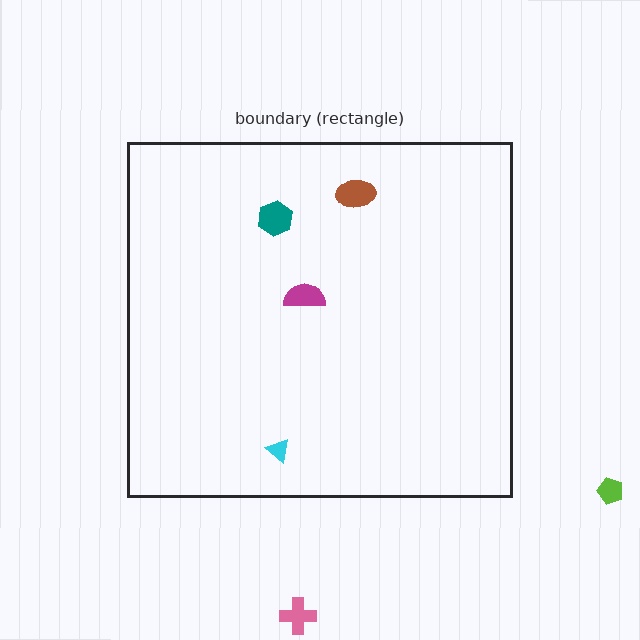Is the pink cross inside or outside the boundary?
Outside.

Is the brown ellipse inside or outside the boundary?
Inside.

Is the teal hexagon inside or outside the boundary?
Inside.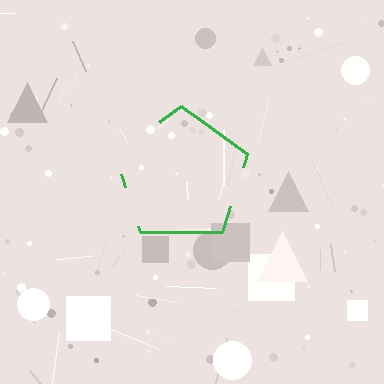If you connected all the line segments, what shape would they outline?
They would outline a pentagon.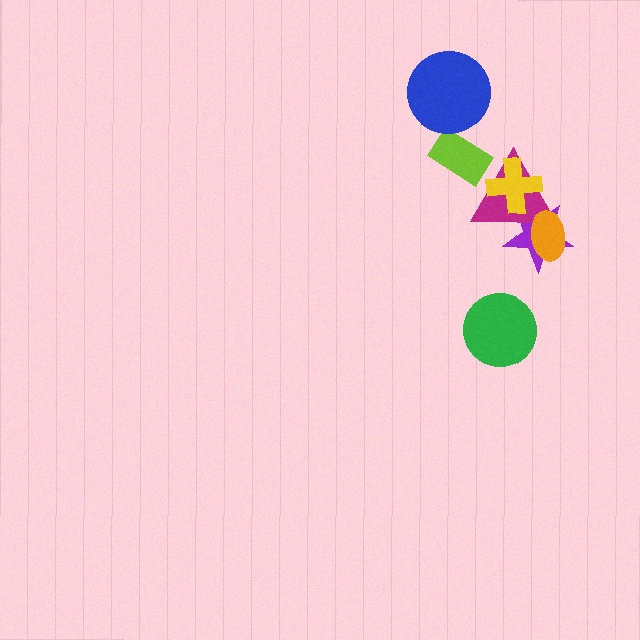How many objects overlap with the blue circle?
0 objects overlap with the blue circle.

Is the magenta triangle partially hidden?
Yes, it is partially covered by another shape.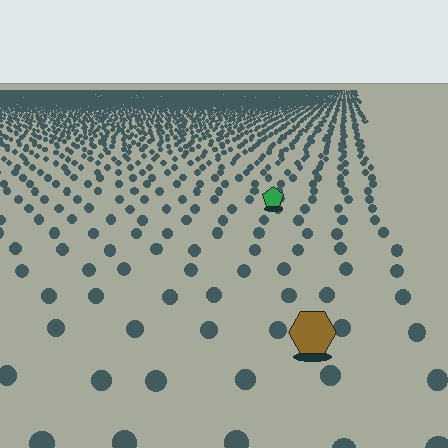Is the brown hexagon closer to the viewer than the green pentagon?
Yes. The brown hexagon is closer — you can tell from the texture gradient: the ground texture is coarser near it.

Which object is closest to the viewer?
The brown hexagon is closest. The texture marks near it are larger and more spread out.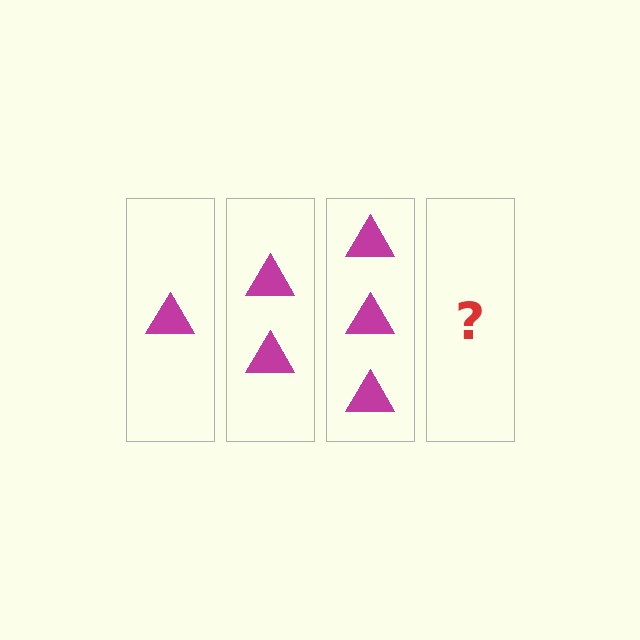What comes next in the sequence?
The next element should be 4 triangles.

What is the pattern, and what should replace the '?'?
The pattern is that each step adds one more triangle. The '?' should be 4 triangles.